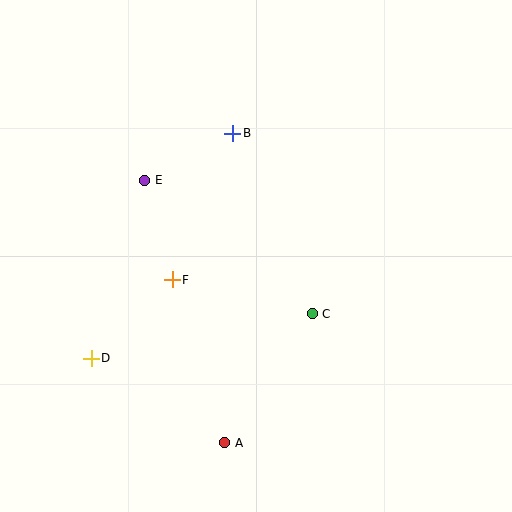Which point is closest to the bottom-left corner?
Point D is closest to the bottom-left corner.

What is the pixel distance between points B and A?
The distance between B and A is 309 pixels.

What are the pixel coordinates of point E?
Point E is at (145, 180).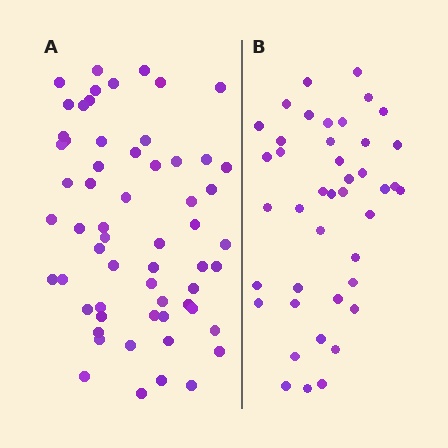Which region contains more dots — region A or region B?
Region A (the left region) has more dots.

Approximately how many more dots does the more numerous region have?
Region A has approximately 20 more dots than region B.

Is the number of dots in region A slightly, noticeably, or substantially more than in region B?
Region A has noticeably more, but not dramatically so. The ratio is roughly 1.4 to 1.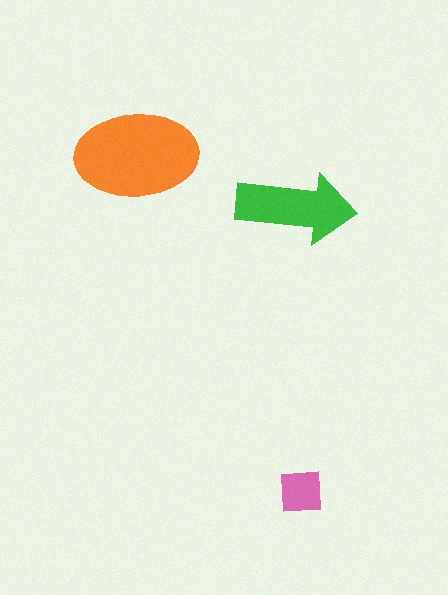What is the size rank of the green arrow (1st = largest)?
2nd.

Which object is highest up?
The orange ellipse is topmost.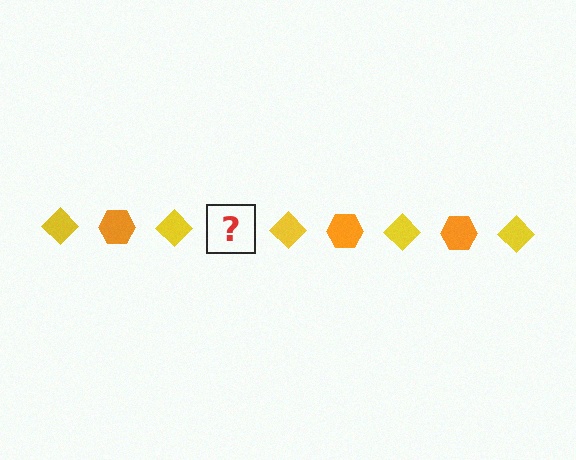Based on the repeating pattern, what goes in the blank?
The blank should be an orange hexagon.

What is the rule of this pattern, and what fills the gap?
The rule is that the pattern alternates between yellow diamond and orange hexagon. The gap should be filled with an orange hexagon.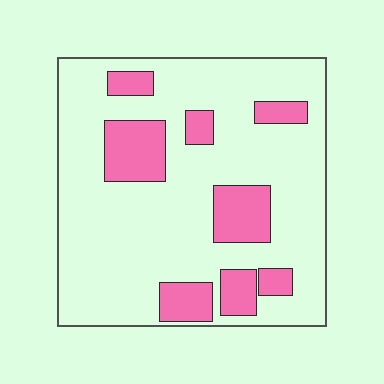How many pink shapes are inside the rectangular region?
8.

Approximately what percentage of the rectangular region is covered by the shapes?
Approximately 20%.